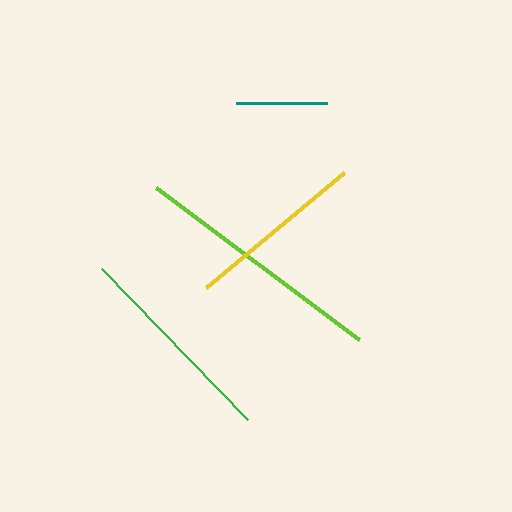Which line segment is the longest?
The lime line is the longest at approximately 254 pixels.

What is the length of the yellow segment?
The yellow segment is approximately 179 pixels long.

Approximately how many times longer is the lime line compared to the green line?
The lime line is approximately 1.2 times the length of the green line.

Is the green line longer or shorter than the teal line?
The green line is longer than the teal line.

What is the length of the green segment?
The green segment is approximately 210 pixels long.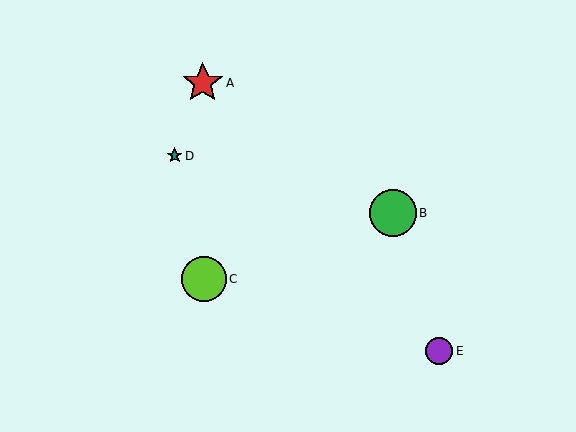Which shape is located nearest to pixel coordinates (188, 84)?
The red star (labeled A) at (203, 83) is nearest to that location.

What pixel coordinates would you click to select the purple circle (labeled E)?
Click at (439, 351) to select the purple circle E.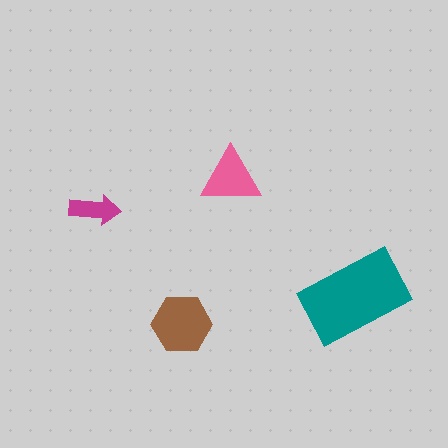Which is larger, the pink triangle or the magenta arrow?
The pink triangle.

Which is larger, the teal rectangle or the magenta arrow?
The teal rectangle.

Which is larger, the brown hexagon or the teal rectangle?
The teal rectangle.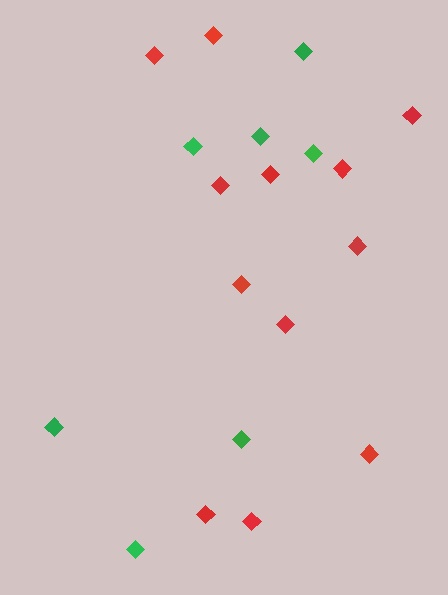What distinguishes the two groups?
There are 2 groups: one group of red diamonds (12) and one group of green diamonds (7).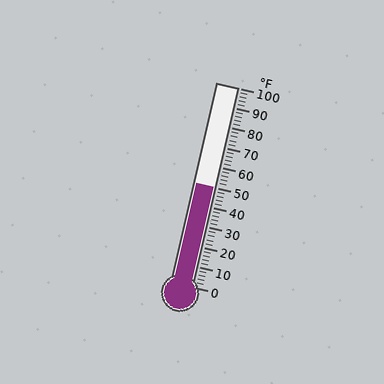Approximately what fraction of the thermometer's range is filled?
The thermometer is filled to approximately 50% of its range.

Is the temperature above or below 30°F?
The temperature is above 30°F.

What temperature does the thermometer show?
The thermometer shows approximately 50°F.